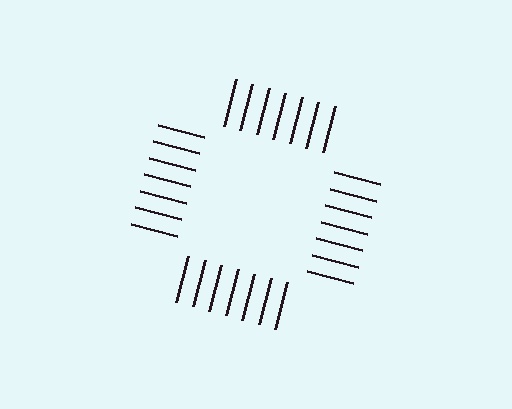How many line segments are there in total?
28 — 7 along each of the 4 edges.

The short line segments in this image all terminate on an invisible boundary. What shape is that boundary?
An illusory square — the line segments terminate on its edges but no continuous stroke is drawn.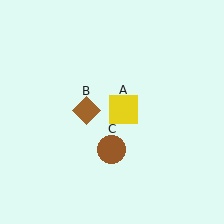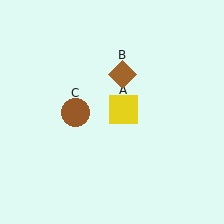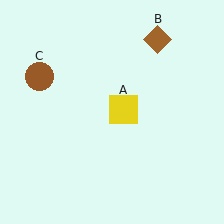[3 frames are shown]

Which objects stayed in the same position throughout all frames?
Yellow square (object A) remained stationary.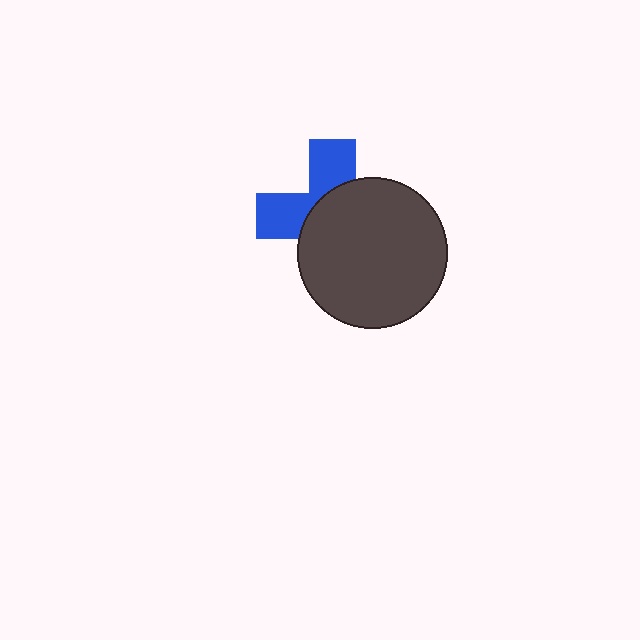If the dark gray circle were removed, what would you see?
You would see the complete blue cross.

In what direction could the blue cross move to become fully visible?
The blue cross could move toward the upper-left. That would shift it out from behind the dark gray circle entirely.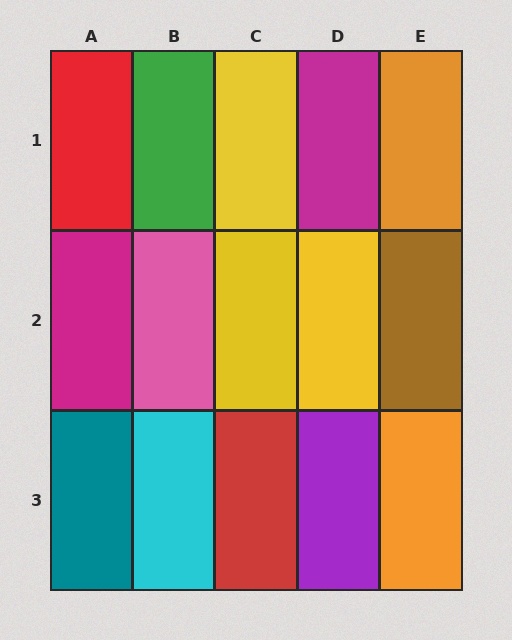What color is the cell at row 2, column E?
Brown.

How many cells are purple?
1 cell is purple.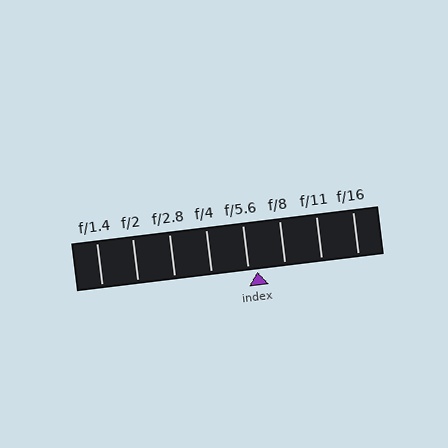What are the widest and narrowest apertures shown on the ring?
The widest aperture shown is f/1.4 and the narrowest is f/16.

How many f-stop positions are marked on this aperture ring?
There are 8 f-stop positions marked.